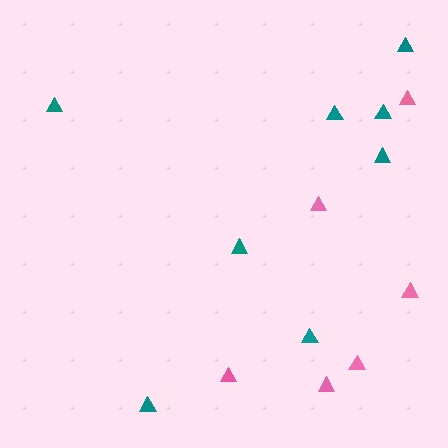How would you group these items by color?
There are 2 groups: one group of pink triangles (6) and one group of teal triangles (8).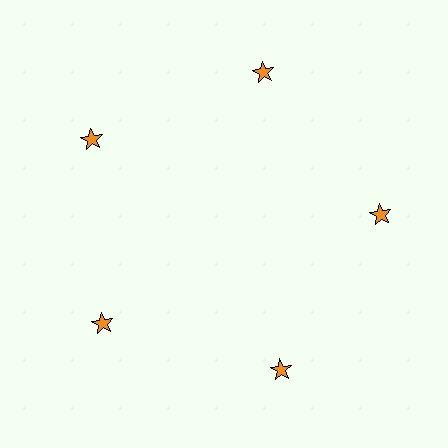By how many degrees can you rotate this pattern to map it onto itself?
The pattern maps onto itself every 72 degrees of rotation.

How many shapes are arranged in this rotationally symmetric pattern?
There are 5 shapes, arranged in 5 groups of 1.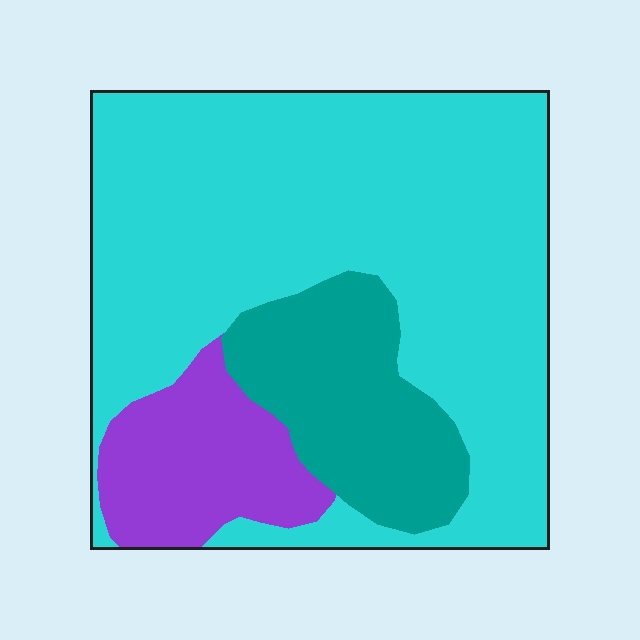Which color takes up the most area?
Cyan, at roughly 70%.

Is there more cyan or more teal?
Cyan.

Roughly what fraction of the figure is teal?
Teal covers around 20% of the figure.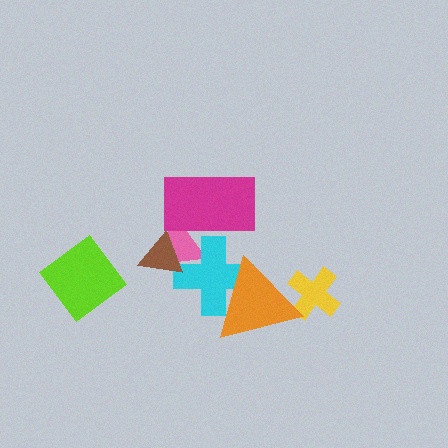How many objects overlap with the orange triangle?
2 objects overlap with the orange triangle.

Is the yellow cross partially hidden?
Yes, it is partially covered by another shape.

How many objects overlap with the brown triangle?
2 objects overlap with the brown triangle.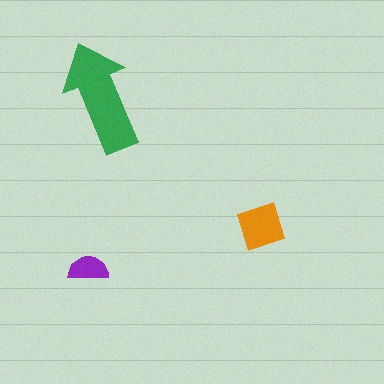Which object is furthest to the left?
The purple semicircle is leftmost.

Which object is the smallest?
The purple semicircle.